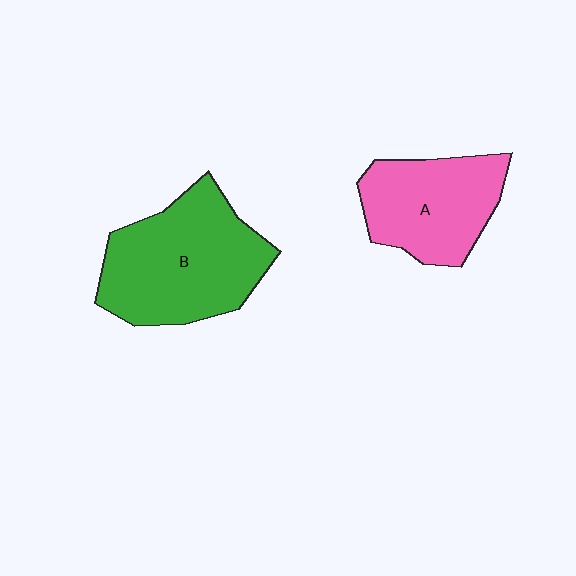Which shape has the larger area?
Shape B (green).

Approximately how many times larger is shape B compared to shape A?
Approximately 1.4 times.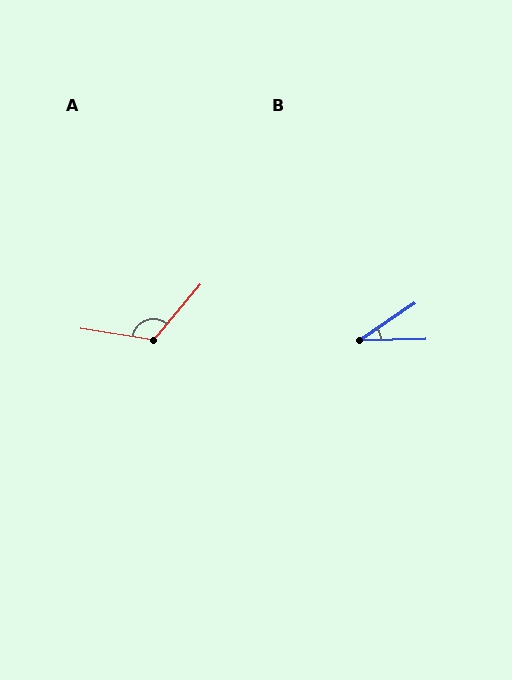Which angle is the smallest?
B, at approximately 33 degrees.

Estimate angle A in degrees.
Approximately 121 degrees.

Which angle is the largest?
A, at approximately 121 degrees.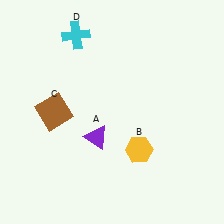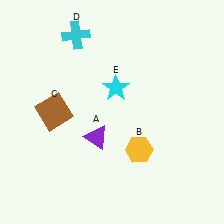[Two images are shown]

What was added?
A cyan star (E) was added in Image 2.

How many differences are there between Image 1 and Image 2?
There is 1 difference between the two images.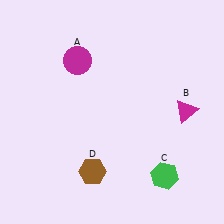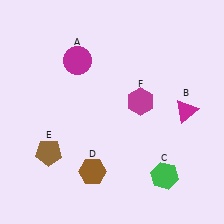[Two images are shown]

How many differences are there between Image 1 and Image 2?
There are 2 differences between the two images.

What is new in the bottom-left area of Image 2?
A brown pentagon (E) was added in the bottom-left area of Image 2.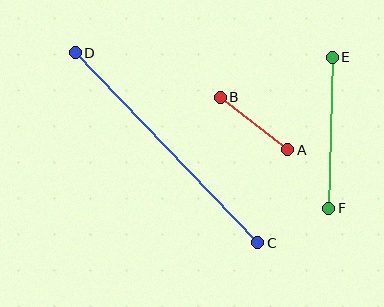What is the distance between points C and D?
The distance is approximately 263 pixels.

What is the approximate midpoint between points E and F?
The midpoint is at approximately (330, 133) pixels.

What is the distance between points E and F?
The distance is approximately 151 pixels.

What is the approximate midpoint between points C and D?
The midpoint is at approximately (166, 148) pixels.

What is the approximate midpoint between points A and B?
The midpoint is at approximately (254, 124) pixels.